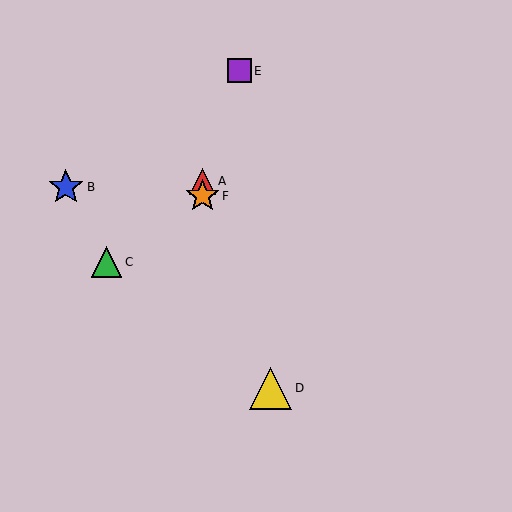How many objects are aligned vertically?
2 objects (A, F) are aligned vertically.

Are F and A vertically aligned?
Yes, both are at x≈202.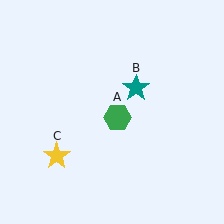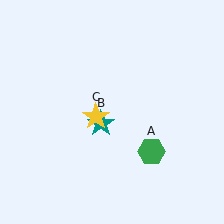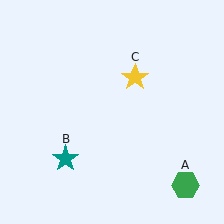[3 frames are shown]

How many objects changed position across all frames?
3 objects changed position: green hexagon (object A), teal star (object B), yellow star (object C).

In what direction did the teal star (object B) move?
The teal star (object B) moved down and to the left.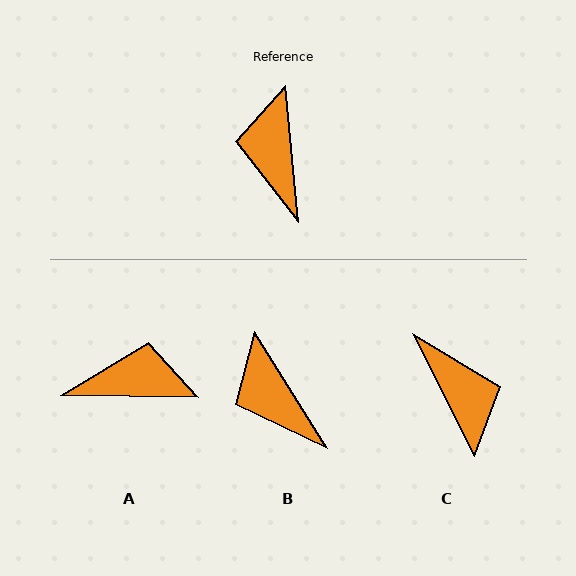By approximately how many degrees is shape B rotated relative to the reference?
Approximately 26 degrees counter-clockwise.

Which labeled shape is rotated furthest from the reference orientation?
C, about 159 degrees away.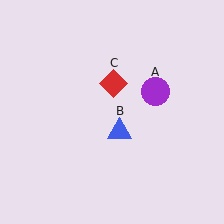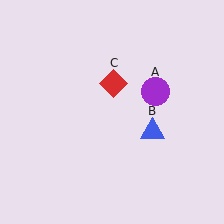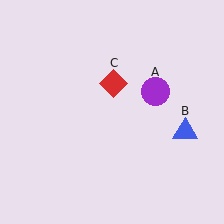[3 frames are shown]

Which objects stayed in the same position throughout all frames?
Purple circle (object A) and red diamond (object C) remained stationary.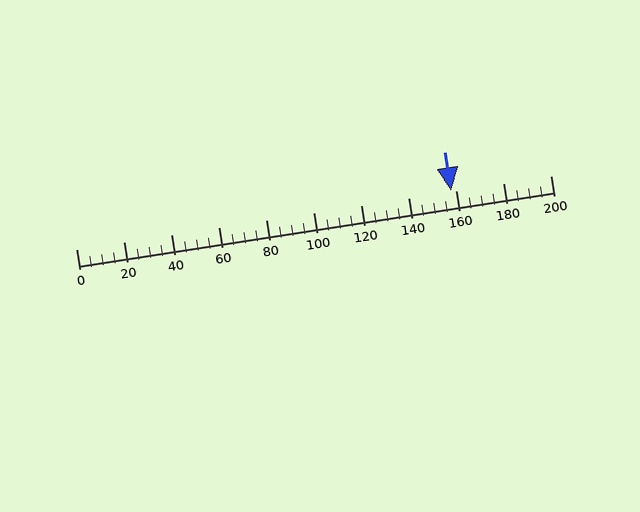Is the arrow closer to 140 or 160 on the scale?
The arrow is closer to 160.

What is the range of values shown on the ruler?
The ruler shows values from 0 to 200.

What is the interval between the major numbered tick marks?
The major tick marks are spaced 20 units apart.